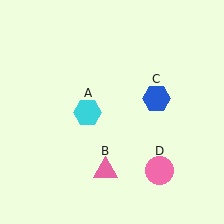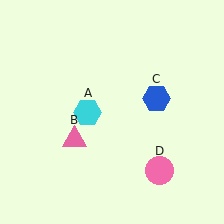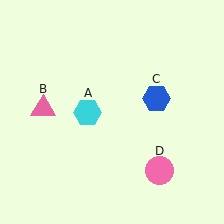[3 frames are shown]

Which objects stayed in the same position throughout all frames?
Cyan hexagon (object A) and blue hexagon (object C) and pink circle (object D) remained stationary.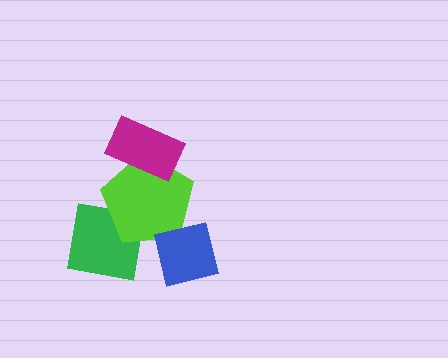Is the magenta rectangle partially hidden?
No, no other shape covers it.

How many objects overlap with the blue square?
1 object overlaps with the blue square.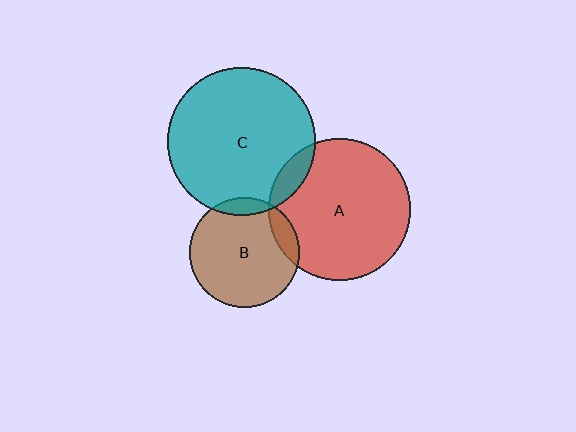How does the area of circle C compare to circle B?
Approximately 1.8 times.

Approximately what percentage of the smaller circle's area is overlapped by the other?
Approximately 10%.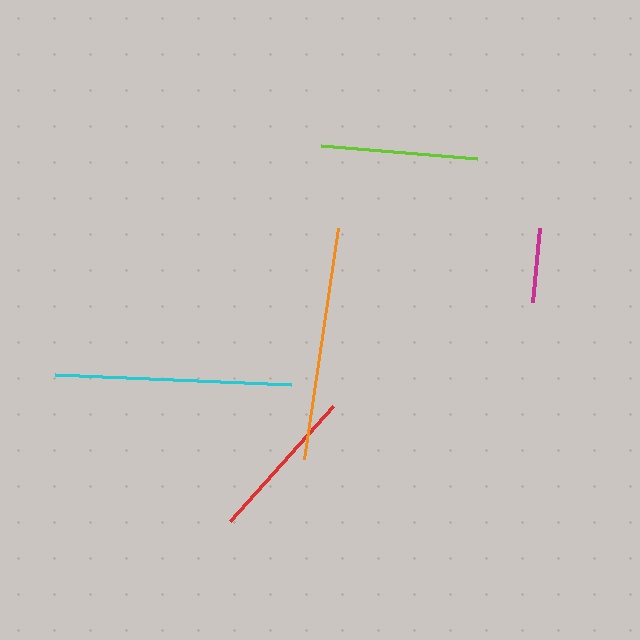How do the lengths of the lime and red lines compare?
The lime and red lines are approximately the same length.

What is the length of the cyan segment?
The cyan segment is approximately 236 pixels long.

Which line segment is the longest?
The cyan line is the longest at approximately 236 pixels.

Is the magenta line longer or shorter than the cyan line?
The cyan line is longer than the magenta line.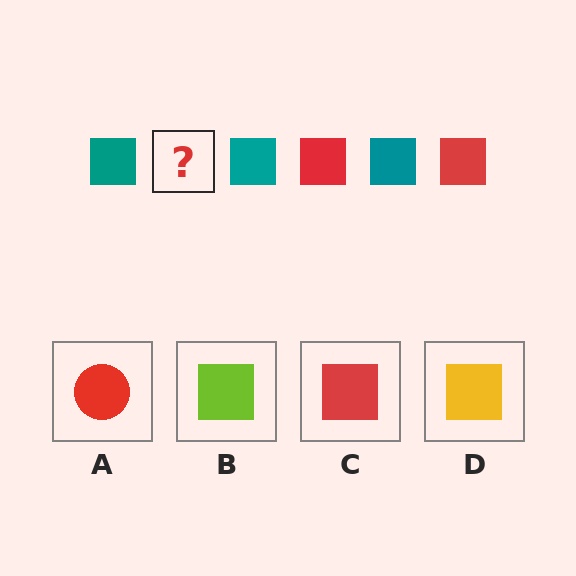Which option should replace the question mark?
Option C.